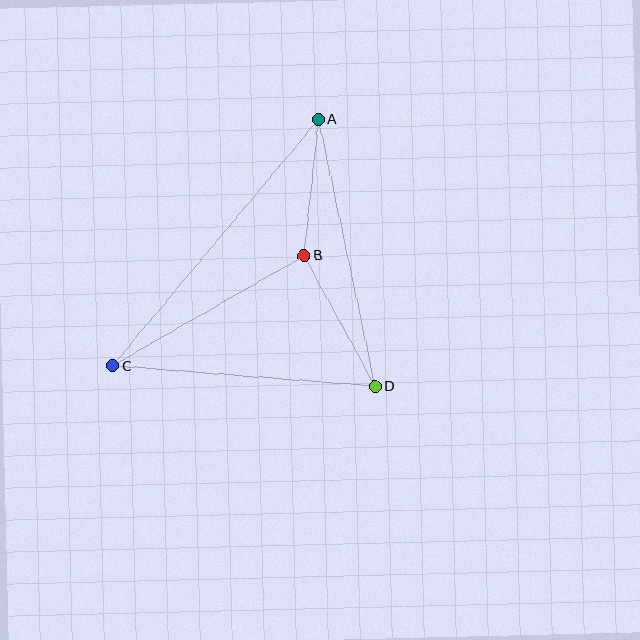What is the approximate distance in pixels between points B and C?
The distance between B and C is approximately 221 pixels.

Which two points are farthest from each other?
Points A and C are farthest from each other.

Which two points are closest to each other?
Points A and B are closest to each other.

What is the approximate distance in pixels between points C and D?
The distance between C and D is approximately 263 pixels.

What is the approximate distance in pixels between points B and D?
The distance between B and D is approximately 149 pixels.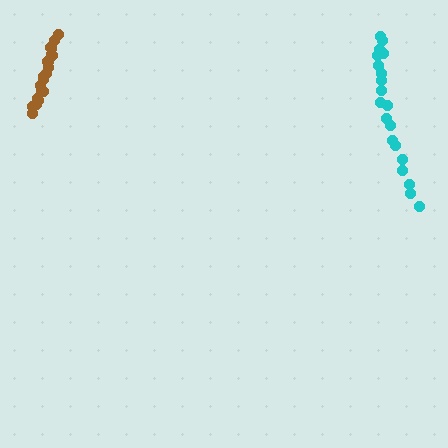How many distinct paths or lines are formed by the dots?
There are 2 distinct paths.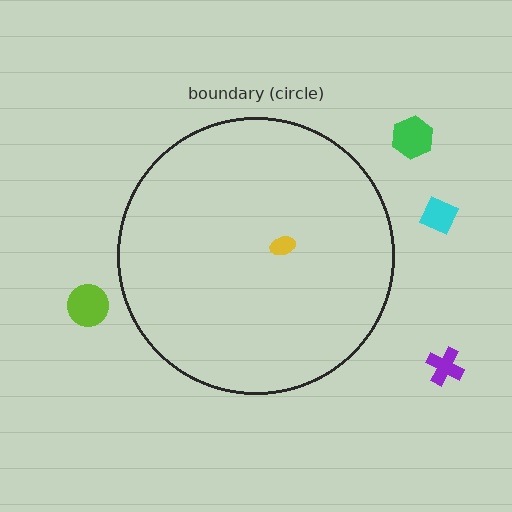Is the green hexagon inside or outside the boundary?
Outside.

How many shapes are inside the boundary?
1 inside, 4 outside.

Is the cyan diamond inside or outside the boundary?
Outside.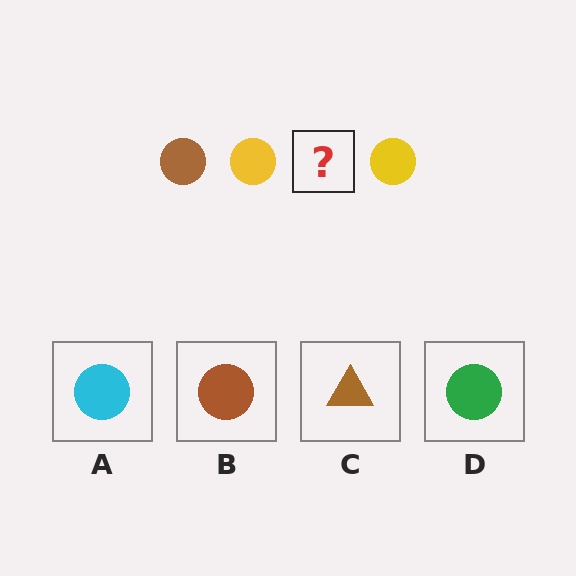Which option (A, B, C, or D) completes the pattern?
B.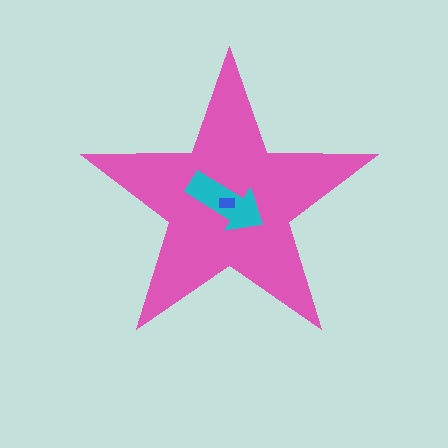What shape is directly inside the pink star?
The cyan arrow.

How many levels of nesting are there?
3.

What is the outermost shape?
The pink star.